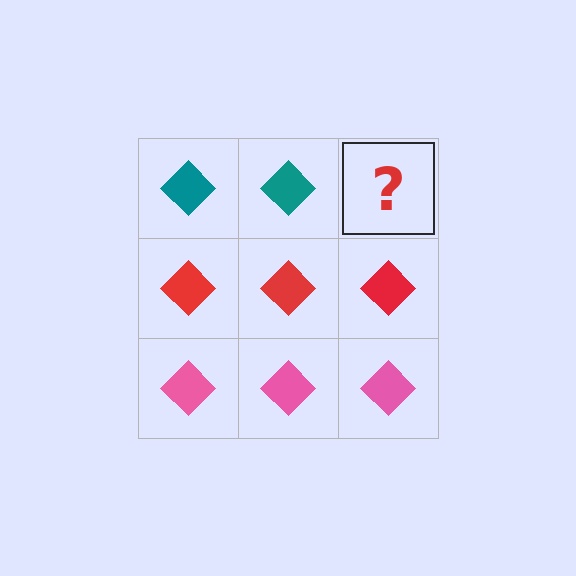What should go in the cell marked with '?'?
The missing cell should contain a teal diamond.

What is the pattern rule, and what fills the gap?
The rule is that each row has a consistent color. The gap should be filled with a teal diamond.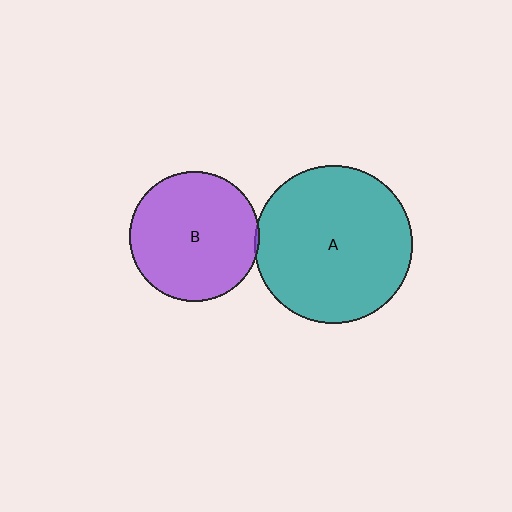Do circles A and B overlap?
Yes.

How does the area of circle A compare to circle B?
Approximately 1.5 times.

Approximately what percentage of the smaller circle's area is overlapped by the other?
Approximately 5%.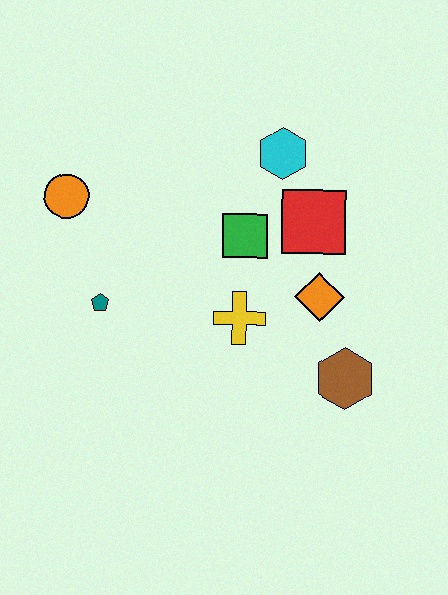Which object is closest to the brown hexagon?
The orange diamond is closest to the brown hexagon.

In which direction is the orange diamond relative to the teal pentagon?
The orange diamond is to the right of the teal pentagon.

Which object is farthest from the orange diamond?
The orange circle is farthest from the orange diamond.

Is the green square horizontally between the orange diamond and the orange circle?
Yes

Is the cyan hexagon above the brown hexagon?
Yes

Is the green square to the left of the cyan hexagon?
Yes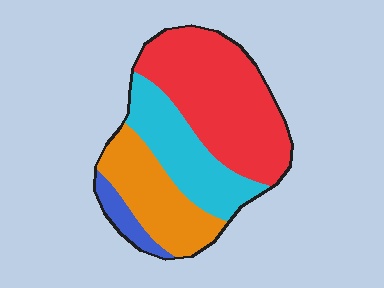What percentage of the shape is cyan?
Cyan takes up between a sixth and a third of the shape.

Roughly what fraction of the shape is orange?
Orange covers roughly 25% of the shape.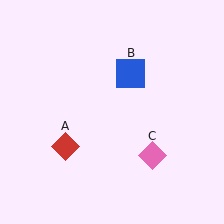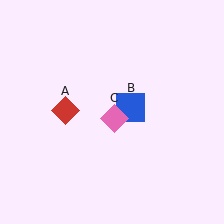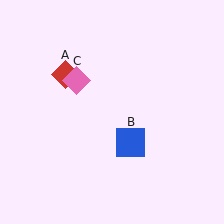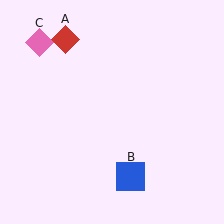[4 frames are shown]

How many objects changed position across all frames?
3 objects changed position: red diamond (object A), blue square (object B), pink diamond (object C).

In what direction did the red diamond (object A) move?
The red diamond (object A) moved up.